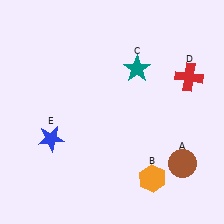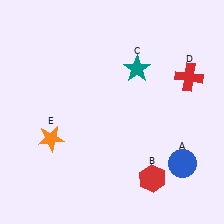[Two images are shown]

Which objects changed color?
A changed from brown to blue. B changed from orange to red. E changed from blue to orange.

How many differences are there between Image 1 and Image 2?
There are 3 differences between the two images.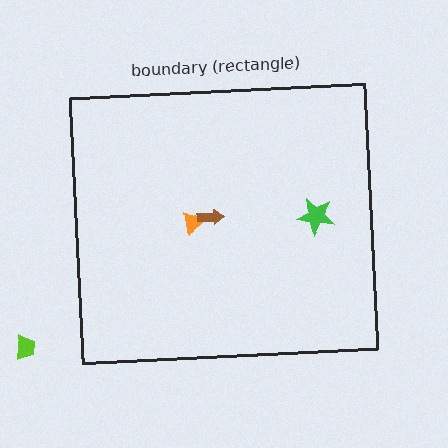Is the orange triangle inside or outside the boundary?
Inside.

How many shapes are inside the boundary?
3 inside, 1 outside.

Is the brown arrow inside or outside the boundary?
Inside.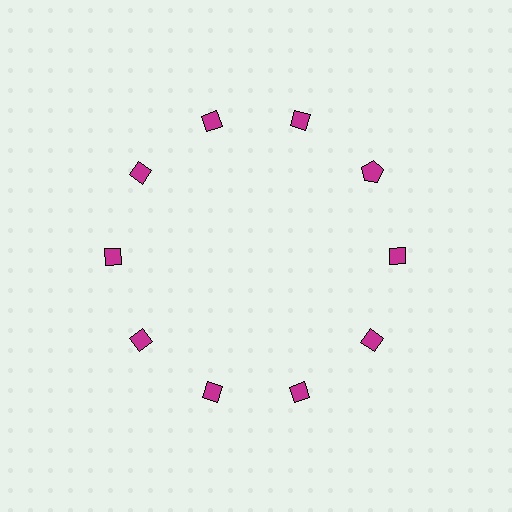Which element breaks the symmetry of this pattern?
The magenta pentagon at roughly the 2 o'clock position breaks the symmetry. All other shapes are magenta diamonds.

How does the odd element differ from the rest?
It has a different shape: pentagon instead of diamond.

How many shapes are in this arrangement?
There are 10 shapes arranged in a ring pattern.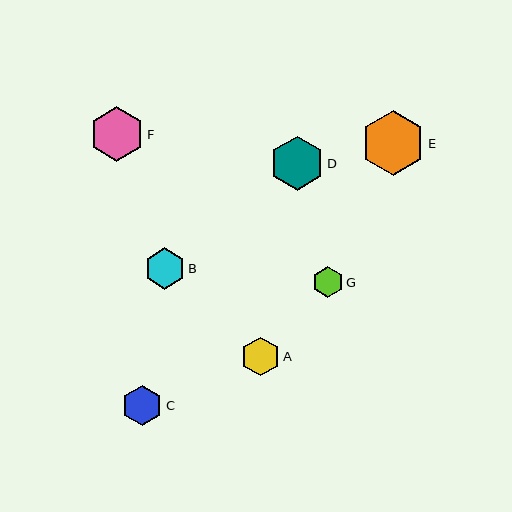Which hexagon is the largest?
Hexagon E is the largest with a size of approximately 64 pixels.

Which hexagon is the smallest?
Hexagon G is the smallest with a size of approximately 31 pixels.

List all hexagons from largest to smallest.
From largest to smallest: E, F, D, B, C, A, G.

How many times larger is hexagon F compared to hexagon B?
Hexagon F is approximately 1.3 times the size of hexagon B.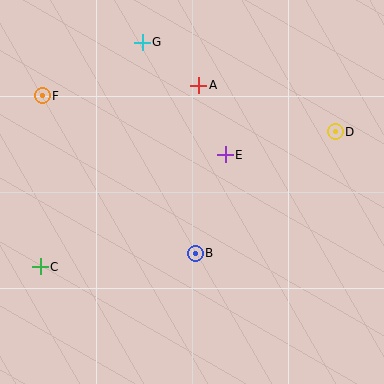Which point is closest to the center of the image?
Point E at (225, 155) is closest to the center.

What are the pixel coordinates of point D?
Point D is at (335, 132).